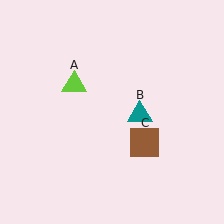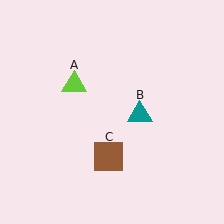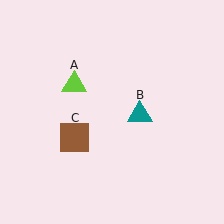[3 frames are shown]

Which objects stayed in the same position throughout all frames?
Lime triangle (object A) and teal triangle (object B) remained stationary.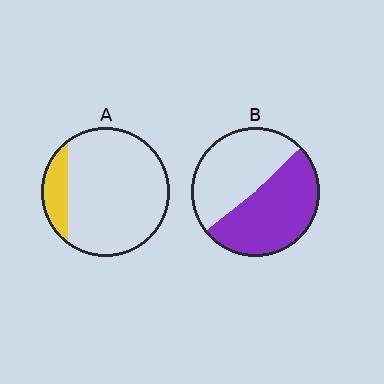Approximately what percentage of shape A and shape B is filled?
A is approximately 15% and B is approximately 50%.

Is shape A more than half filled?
No.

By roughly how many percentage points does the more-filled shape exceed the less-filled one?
By roughly 35 percentage points (B over A).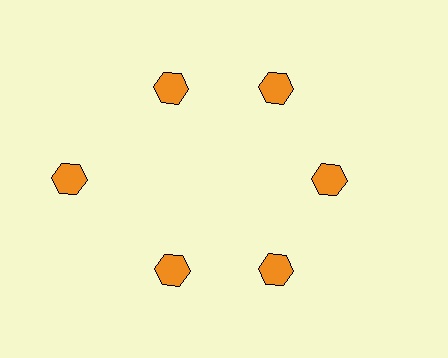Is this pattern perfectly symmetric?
No. The 6 orange hexagons are arranged in a ring, but one element near the 9 o'clock position is pushed outward from the center, breaking the 6-fold rotational symmetry.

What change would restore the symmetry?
The symmetry would be restored by moving it inward, back onto the ring so that all 6 hexagons sit at equal angles and equal distance from the center.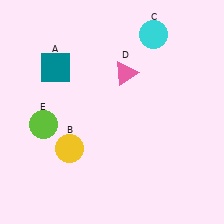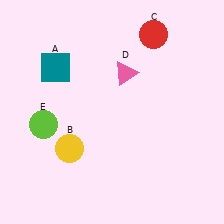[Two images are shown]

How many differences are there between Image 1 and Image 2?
There is 1 difference between the two images.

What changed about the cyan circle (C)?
In Image 1, C is cyan. In Image 2, it changed to red.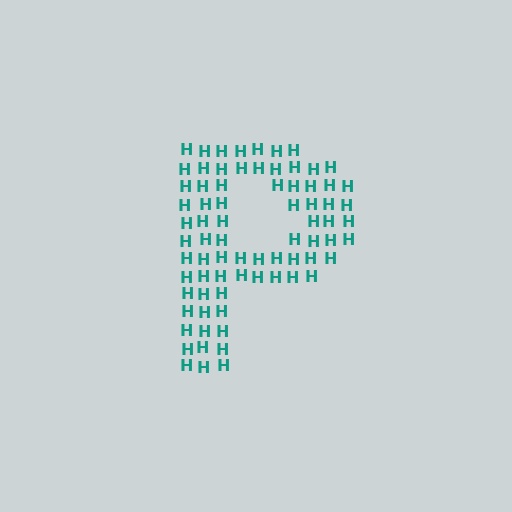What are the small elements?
The small elements are letter H's.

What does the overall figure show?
The overall figure shows the letter P.